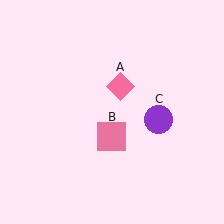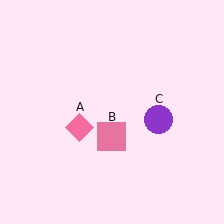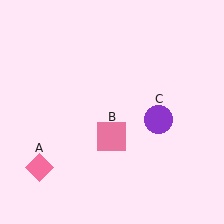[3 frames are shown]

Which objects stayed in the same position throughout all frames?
Pink square (object B) and purple circle (object C) remained stationary.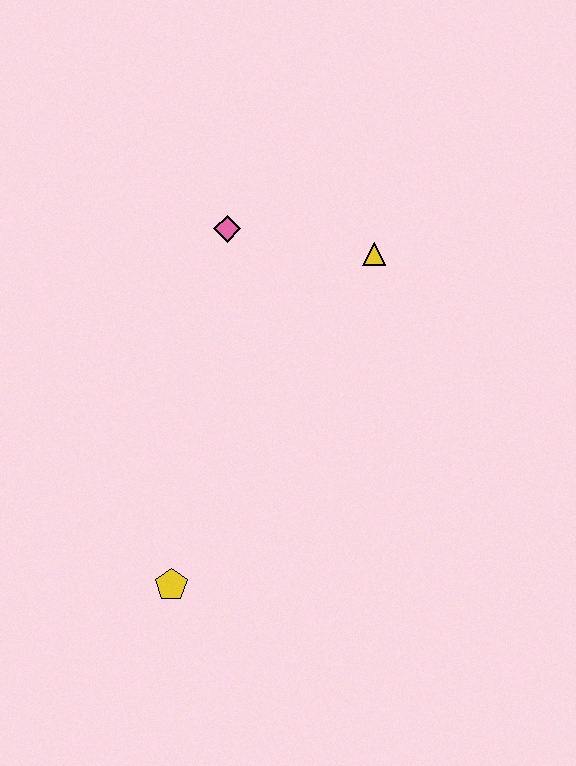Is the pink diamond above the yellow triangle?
Yes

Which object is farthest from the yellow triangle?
The yellow pentagon is farthest from the yellow triangle.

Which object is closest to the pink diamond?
The yellow triangle is closest to the pink diamond.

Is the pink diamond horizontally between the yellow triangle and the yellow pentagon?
Yes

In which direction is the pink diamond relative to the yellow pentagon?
The pink diamond is above the yellow pentagon.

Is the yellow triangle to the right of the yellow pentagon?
Yes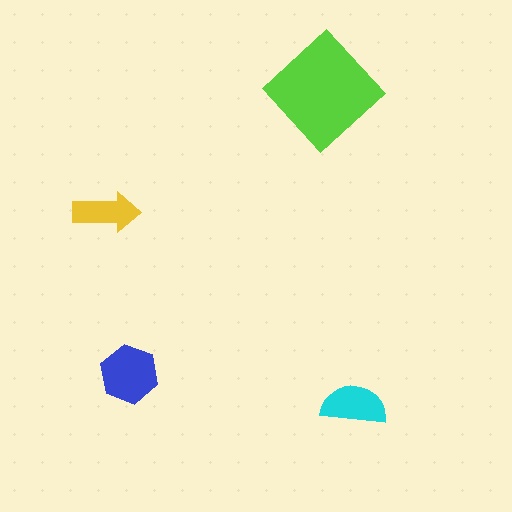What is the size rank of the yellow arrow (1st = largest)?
4th.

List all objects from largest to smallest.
The lime diamond, the blue hexagon, the cyan semicircle, the yellow arrow.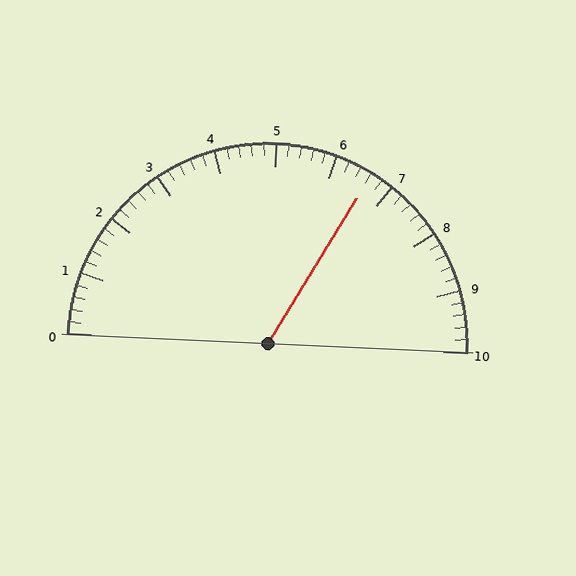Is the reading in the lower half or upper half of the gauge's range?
The reading is in the upper half of the range (0 to 10).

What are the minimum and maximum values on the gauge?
The gauge ranges from 0 to 10.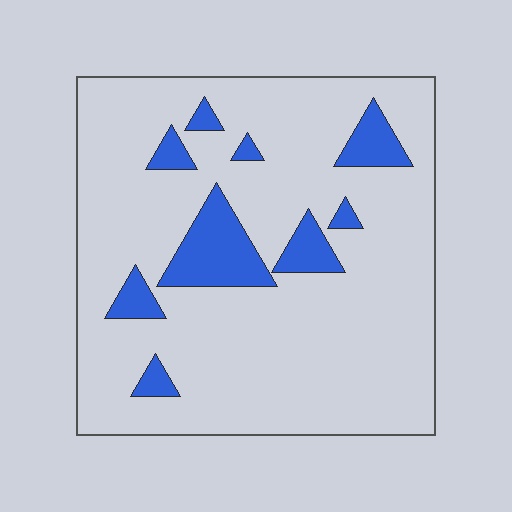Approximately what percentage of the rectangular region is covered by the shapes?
Approximately 15%.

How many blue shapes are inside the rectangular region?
9.